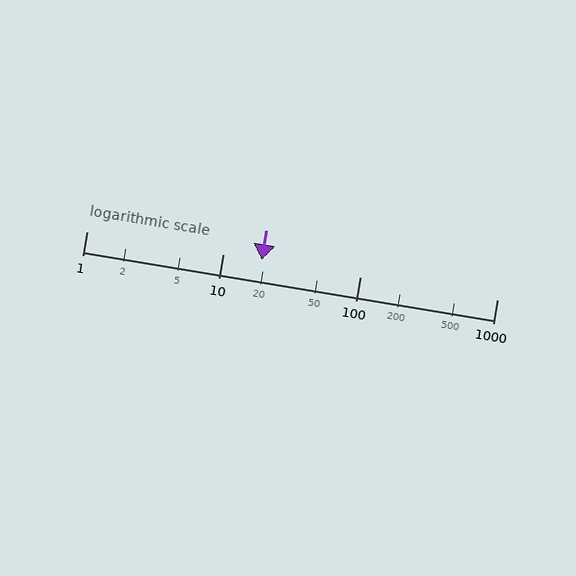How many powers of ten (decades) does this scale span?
The scale spans 3 decades, from 1 to 1000.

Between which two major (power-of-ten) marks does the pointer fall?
The pointer is between 10 and 100.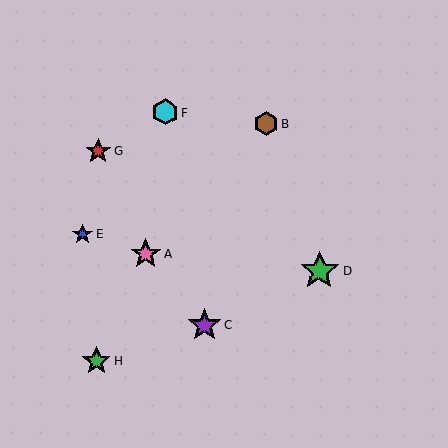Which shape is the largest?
The green star (labeled D) is the largest.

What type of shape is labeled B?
Shape B is a brown hexagon.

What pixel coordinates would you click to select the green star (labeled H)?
Click at (96, 361) to select the green star H.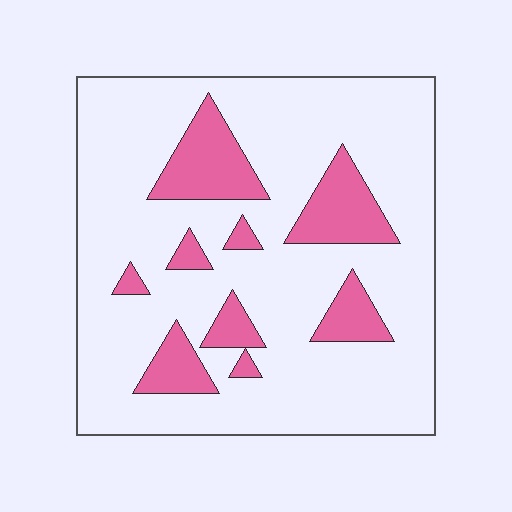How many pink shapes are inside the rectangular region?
9.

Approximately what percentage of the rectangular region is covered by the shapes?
Approximately 20%.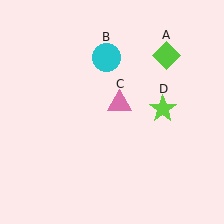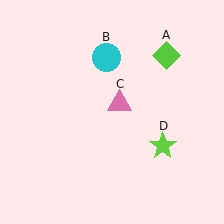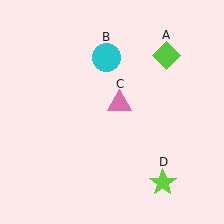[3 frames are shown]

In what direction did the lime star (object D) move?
The lime star (object D) moved down.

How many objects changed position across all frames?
1 object changed position: lime star (object D).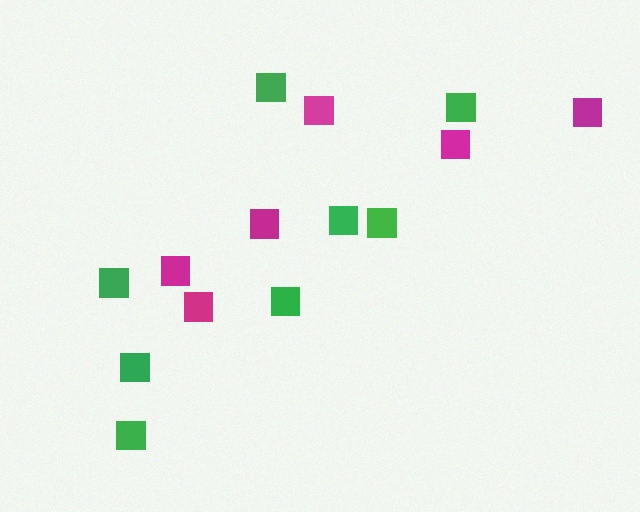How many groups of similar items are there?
There are 2 groups: one group of green squares (8) and one group of magenta squares (6).